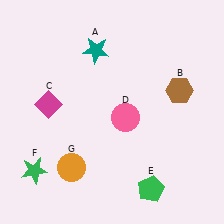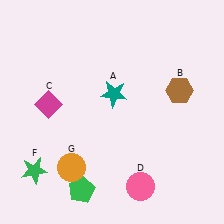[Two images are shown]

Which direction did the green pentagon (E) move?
The green pentagon (E) moved left.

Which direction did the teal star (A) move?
The teal star (A) moved down.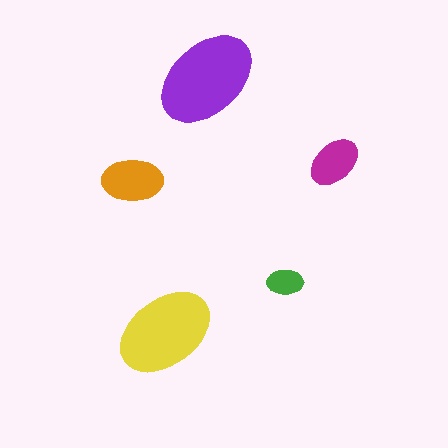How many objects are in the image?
There are 5 objects in the image.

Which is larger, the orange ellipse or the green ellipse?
The orange one.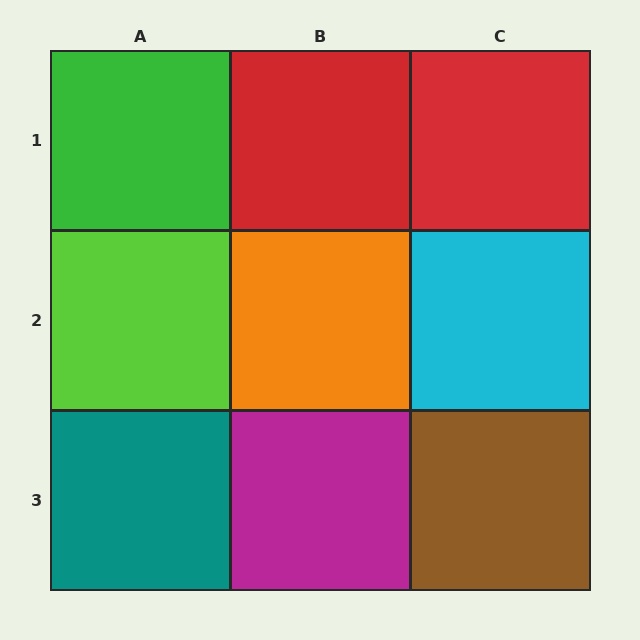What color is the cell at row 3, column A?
Teal.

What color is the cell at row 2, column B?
Orange.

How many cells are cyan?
1 cell is cyan.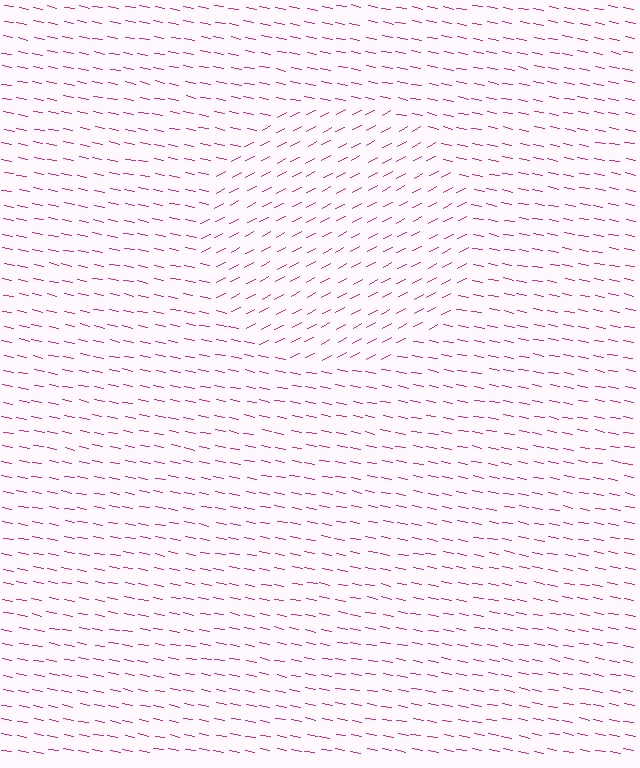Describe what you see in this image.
The image is filled with small magenta line segments. A circle region in the image has lines oriented differently from the surrounding lines, creating a visible texture boundary.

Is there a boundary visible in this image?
Yes, there is a texture boundary formed by a change in line orientation.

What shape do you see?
I see a circle.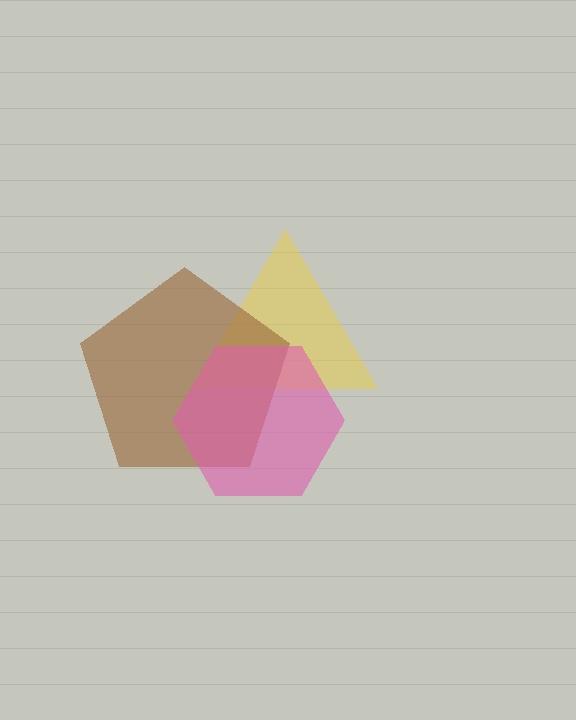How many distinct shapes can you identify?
There are 3 distinct shapes: a yellow triangle, a brown pentagon, a pink hexagon.